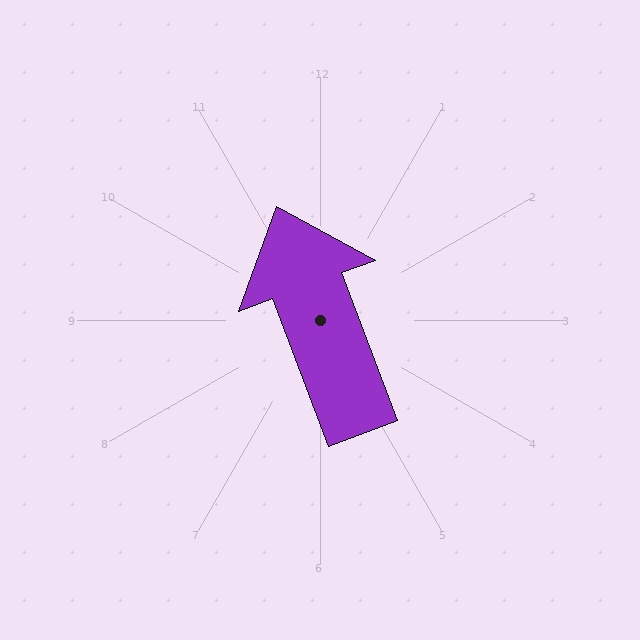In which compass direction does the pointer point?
North.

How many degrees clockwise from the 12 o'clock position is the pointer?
Approximately 339 degrees.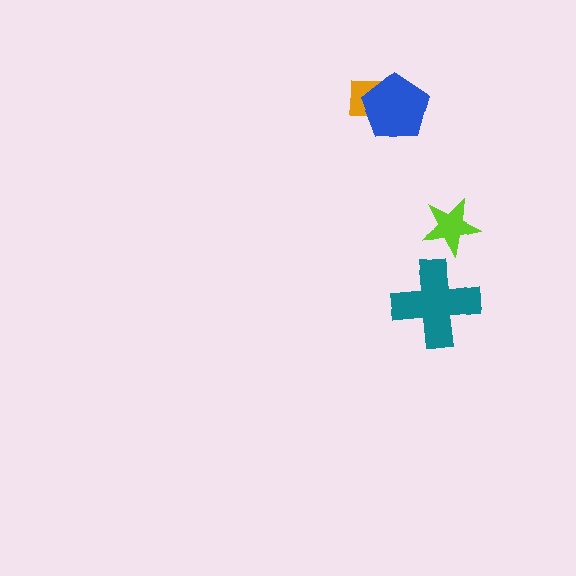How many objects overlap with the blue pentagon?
1 object overlaps with the blue pentagon.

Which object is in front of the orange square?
The blue pentagon is in front of the orange square.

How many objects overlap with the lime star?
0 objects overlap with the lime star.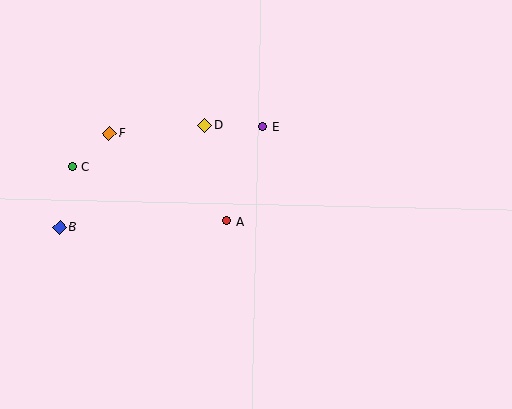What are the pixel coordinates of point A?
Point A is at (226, 221).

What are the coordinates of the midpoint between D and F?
The midpoint between D and F is at (157, 129).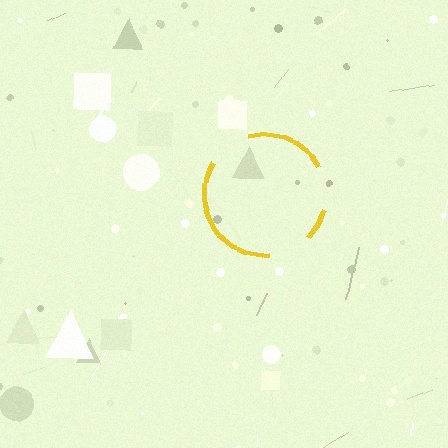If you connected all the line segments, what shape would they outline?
They would outline a circle.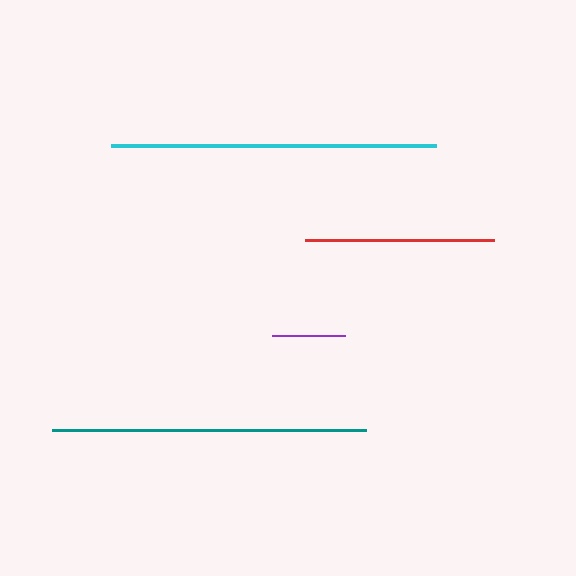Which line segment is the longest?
The cyan line is the longest at approximately 325 pixels.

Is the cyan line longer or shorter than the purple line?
The cyan line is longer than the purple line.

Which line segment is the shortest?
The purple line is the shortest at approximately 73 pixels.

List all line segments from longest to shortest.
From longest to shortest: cyan, teal, red, purple.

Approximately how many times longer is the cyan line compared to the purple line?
The cyan line is approximately 4.4 times the length of the purple line.